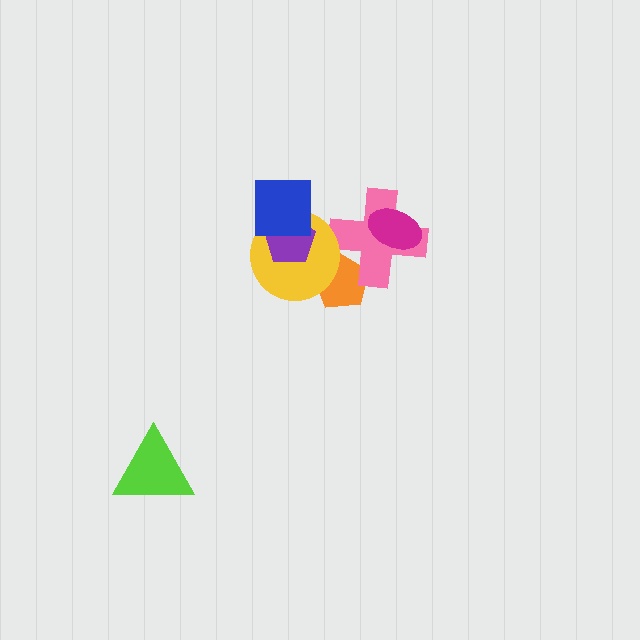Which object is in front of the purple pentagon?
The blue square is in front of the purple pentagon.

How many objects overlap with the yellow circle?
3 objects overlap with the yellow circle.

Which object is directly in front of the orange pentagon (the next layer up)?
The pink cross is directly in front of the orange pentagon.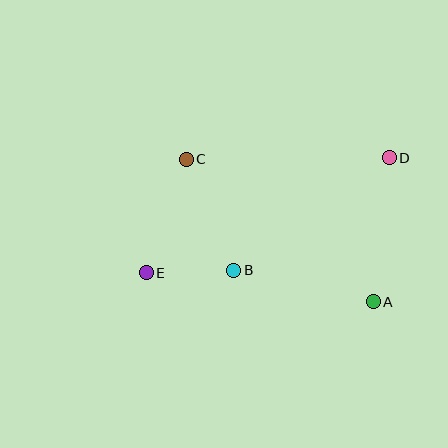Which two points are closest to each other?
Points B and E are closest to each other.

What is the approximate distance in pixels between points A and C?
The distance between A and C is approximately 235 pixels.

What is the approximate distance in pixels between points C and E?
The distance between C and E is approximately 121 pixels.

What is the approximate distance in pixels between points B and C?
The distance between B and C is approximately 121 pixels.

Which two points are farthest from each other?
Points D and E are farthest from each other.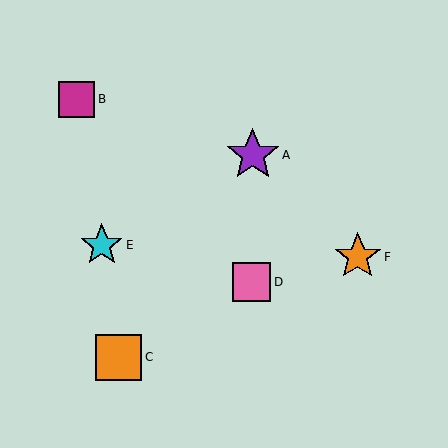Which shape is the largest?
The purple star (labeled A) is the largest.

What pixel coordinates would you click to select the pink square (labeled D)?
Click at (252, 282) to select the pink square D.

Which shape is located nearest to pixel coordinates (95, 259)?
The cyan star (labeled E) at (102, 245) is nearest to that location.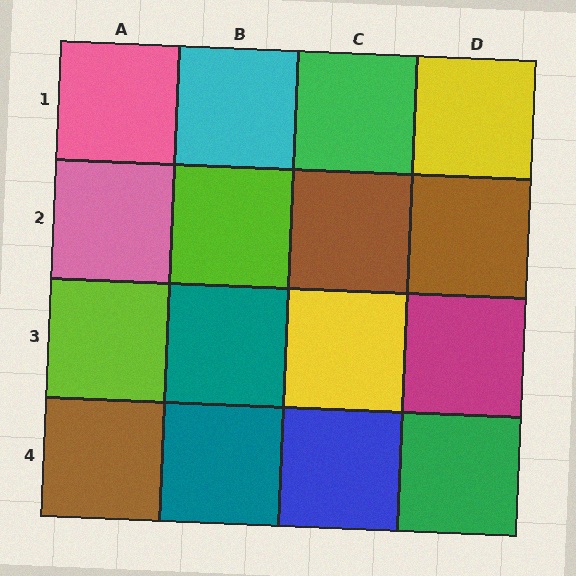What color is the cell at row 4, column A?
Brown.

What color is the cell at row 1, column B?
Cyan.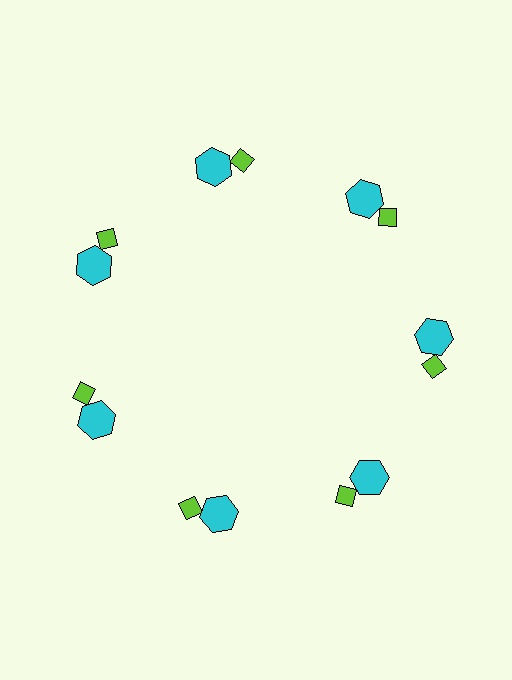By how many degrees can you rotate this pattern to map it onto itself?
The pattern maps onto itself every 51 degrees of rotation.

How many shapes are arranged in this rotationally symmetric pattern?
There are 14 shapes, arranged in 7 groups of 2.